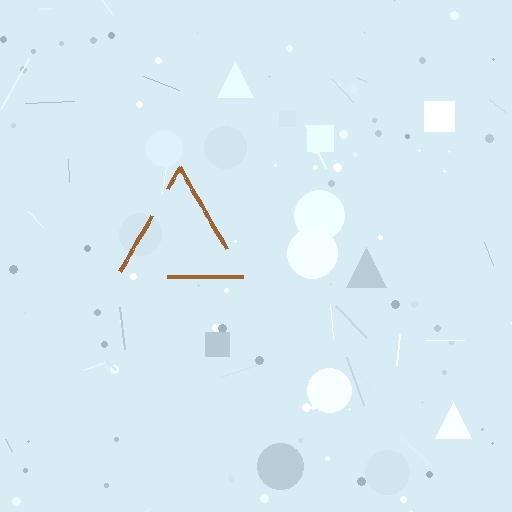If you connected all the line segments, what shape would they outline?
They would outline a triangle.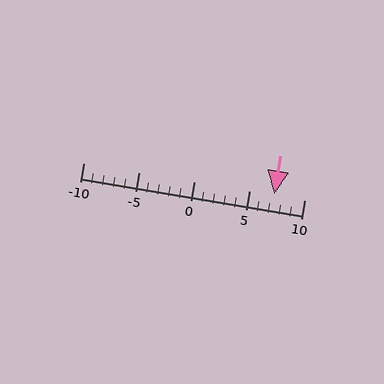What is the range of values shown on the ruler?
The ruler shows values from -10 to 10.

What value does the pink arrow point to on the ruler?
The pink arrow points to approximately 7.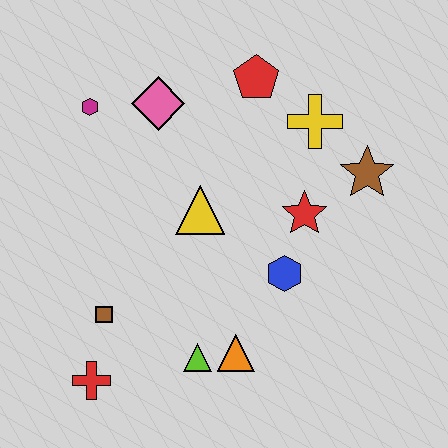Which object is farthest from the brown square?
The brown star is farthest from the brown square.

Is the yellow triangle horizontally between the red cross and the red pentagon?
Yes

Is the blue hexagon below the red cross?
No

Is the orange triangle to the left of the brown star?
Yes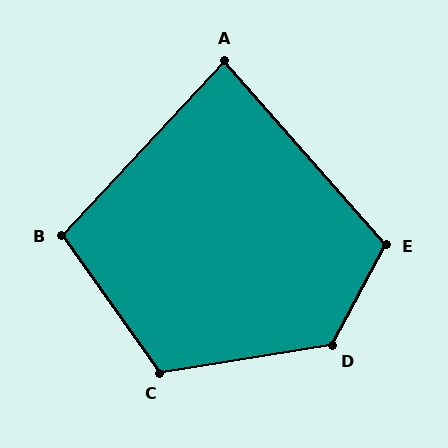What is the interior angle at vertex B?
Approximately 102 degrees (obtuse).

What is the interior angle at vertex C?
Approximately 116 degrees (obtuse).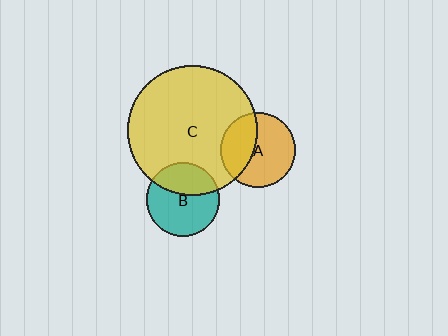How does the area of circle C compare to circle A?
Approximately 3.0 times.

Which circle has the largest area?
Circle C (yellow).